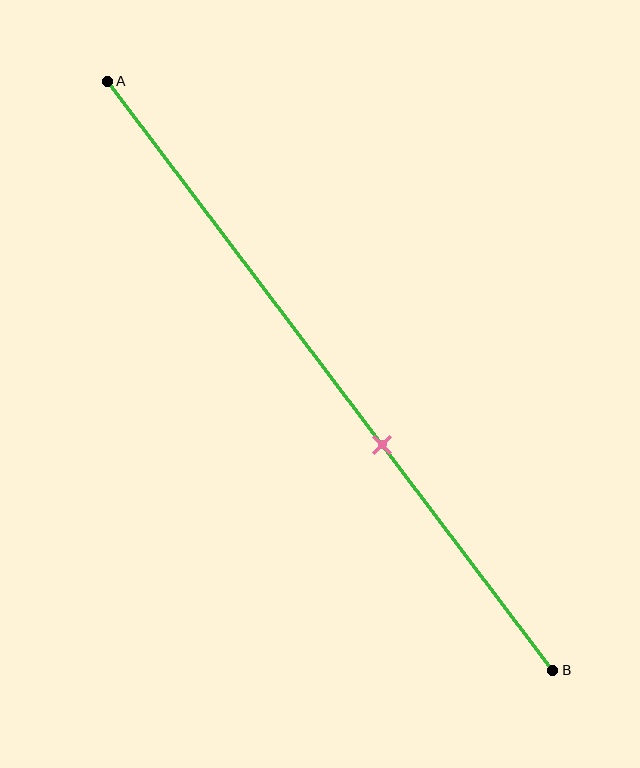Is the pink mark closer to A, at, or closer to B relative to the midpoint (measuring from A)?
The pink mark is closer to point B than the midpoint of segment AB.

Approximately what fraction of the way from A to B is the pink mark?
The pink mark is approximately 60% of the way from A to B.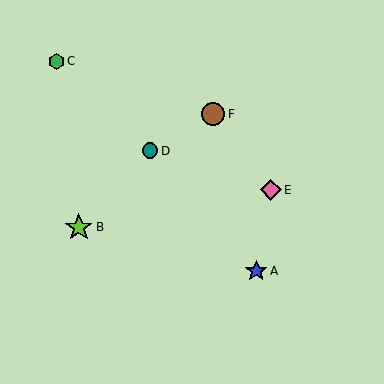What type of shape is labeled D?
Shape D is a teal circle.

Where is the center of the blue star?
The center of the blue star is at (256, 271).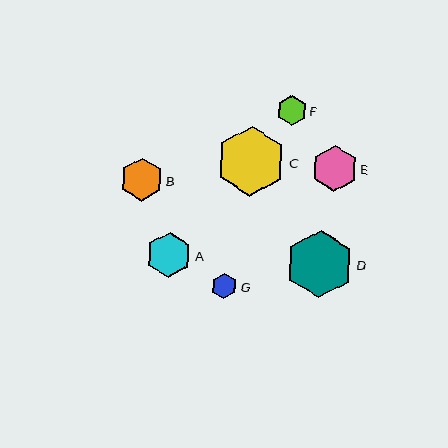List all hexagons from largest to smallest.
From largest to smallest: C, D, E, A, B, F, G.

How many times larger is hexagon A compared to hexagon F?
Hexagon A is approximately 1.5 times the size of hexagon F.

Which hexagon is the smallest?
Hexagon G is the smallest with a size of approximately 25 pixels.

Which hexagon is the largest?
Hexagon C is the largest with a size of approximately 70 pixels.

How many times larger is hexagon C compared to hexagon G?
Hexagon C is approximately 2.8 times the size of hexagon G.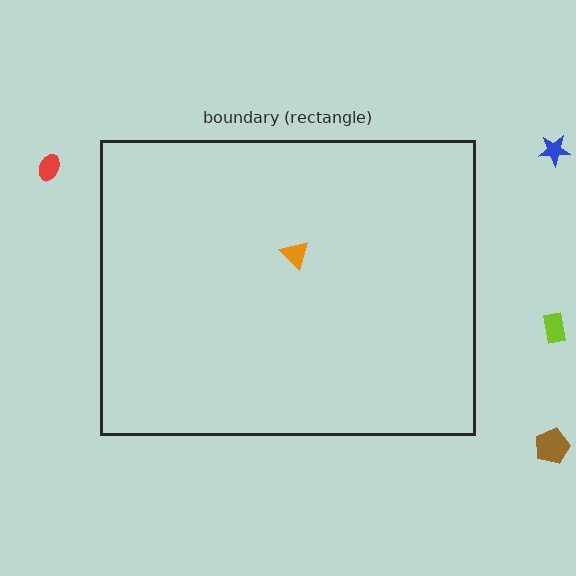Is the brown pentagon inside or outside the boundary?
Outside.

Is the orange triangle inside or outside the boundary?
Inside.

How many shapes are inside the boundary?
1 inside, 4 outside.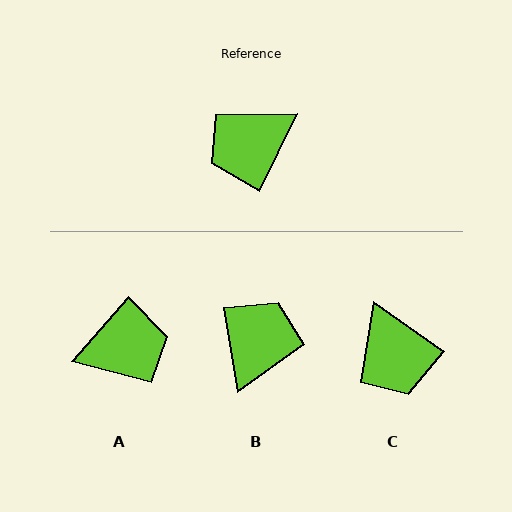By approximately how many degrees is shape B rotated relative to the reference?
Approximately 145 degrees clockwise.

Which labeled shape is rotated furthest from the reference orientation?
A, about 165 degrees away.